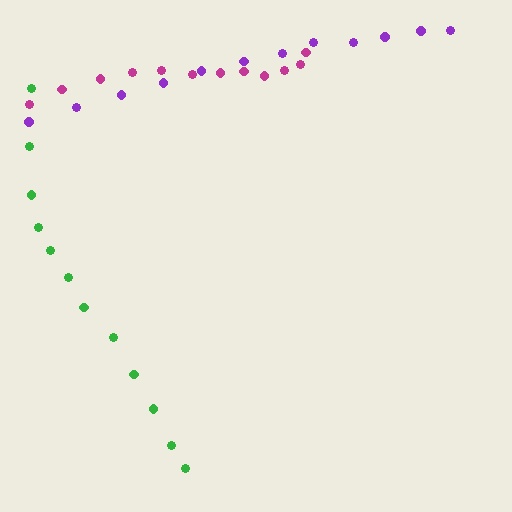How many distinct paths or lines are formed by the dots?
There are 3 distinct paths.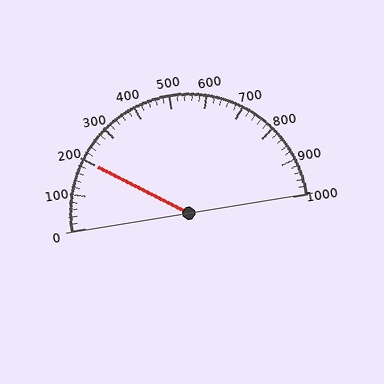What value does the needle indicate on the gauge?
The needle indicates approximately 200.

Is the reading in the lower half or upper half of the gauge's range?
The reading is in the lower half of the range (0 to 1000).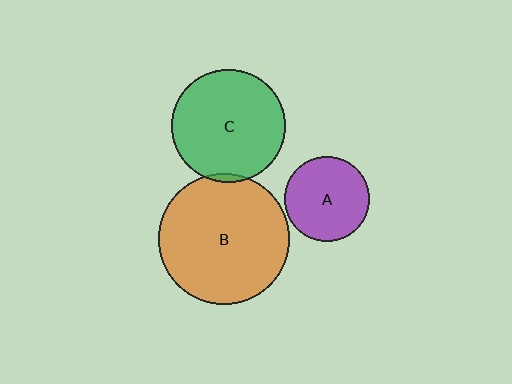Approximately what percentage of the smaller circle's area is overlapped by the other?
Approximately 5%.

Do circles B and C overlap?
Yes.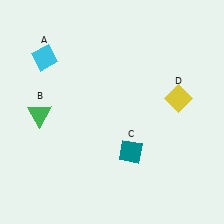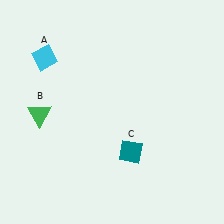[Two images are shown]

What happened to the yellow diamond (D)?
The yellow diamond (D) was removed in Image 2. It was in the top-right area of Image 1.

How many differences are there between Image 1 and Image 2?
There is 1 difference between the two images.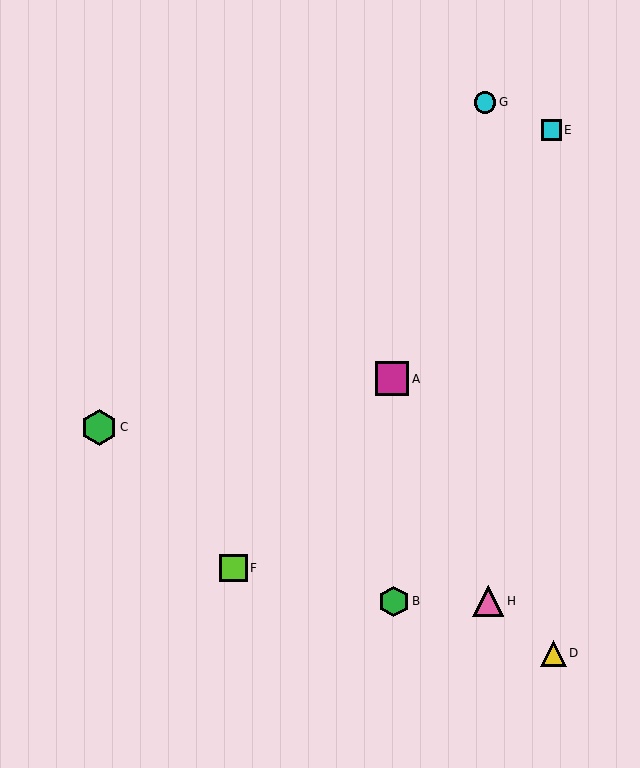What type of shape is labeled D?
Shape D is a yellow triangle.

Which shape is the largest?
The green hexagon (labeled C) is the largest.